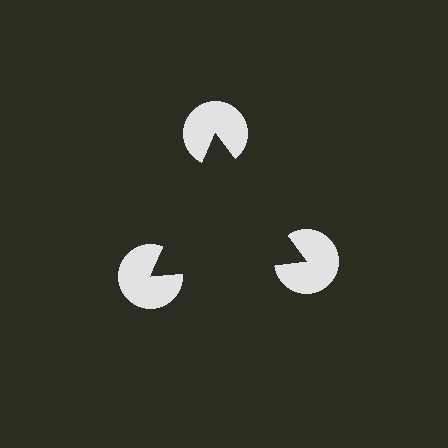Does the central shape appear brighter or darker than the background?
It typically appears slightly darker than the background, even though no actual brightness change is drawn.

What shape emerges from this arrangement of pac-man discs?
An illusory triangle — its edges are inferred from the aligned wedge cuts in the pac-man discs, not physically drawn.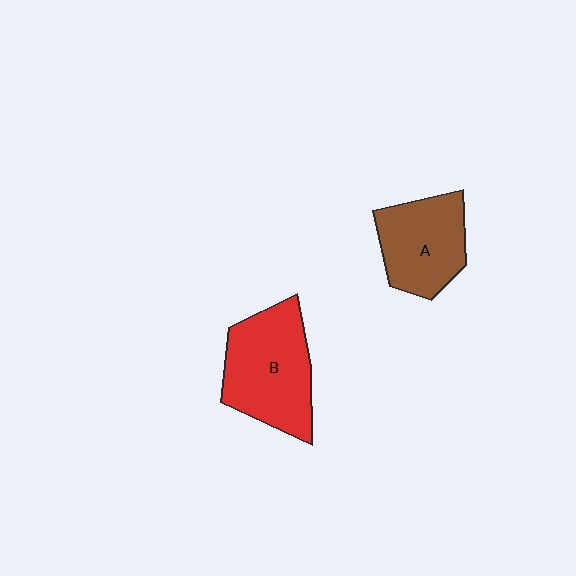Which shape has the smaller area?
Shape A (brown).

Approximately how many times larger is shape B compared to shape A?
Approximately 1.3 times.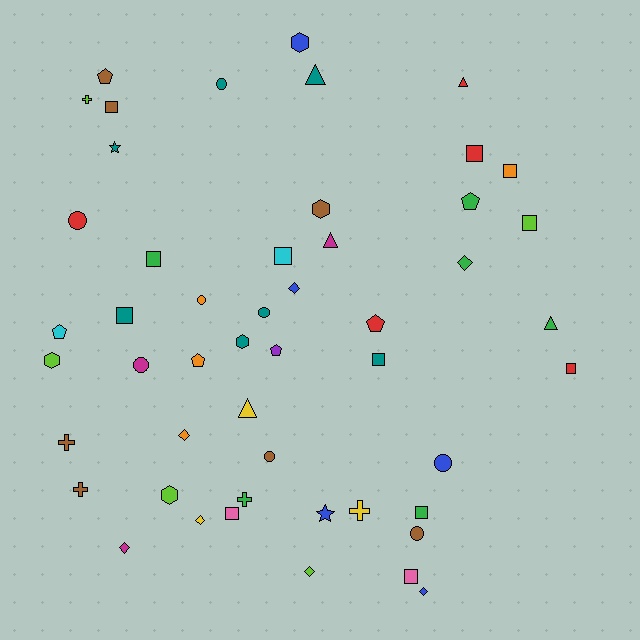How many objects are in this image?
There are 50 objects.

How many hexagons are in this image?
There are 5 hexagons.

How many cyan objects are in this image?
There are 2 cyan objects.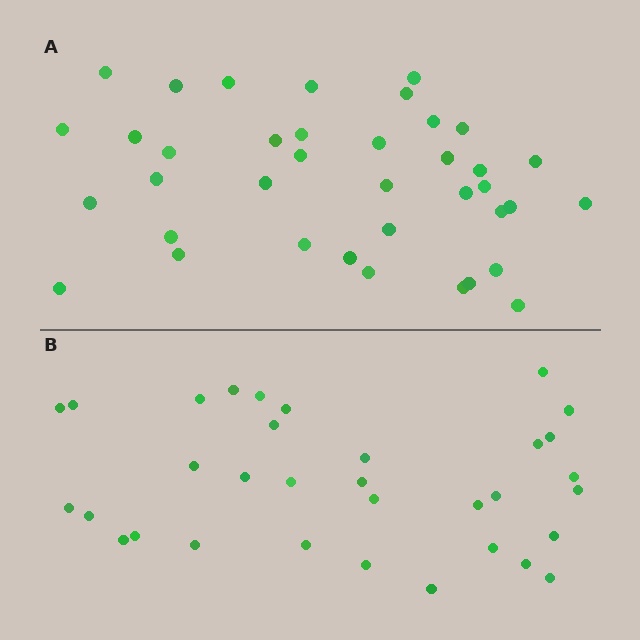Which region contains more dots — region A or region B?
Region A (the top region) has more dots.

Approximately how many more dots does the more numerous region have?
Region A has about 5 more dots than region B.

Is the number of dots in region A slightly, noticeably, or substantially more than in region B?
Region A has only slightly more — the two regions are fairly close. The ratio is roughly 1.2 to 1.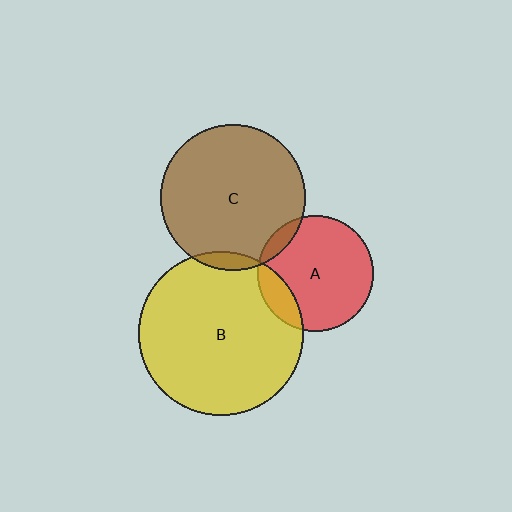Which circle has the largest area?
Circle B (yellow).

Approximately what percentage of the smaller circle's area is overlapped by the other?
Approximately 10%.